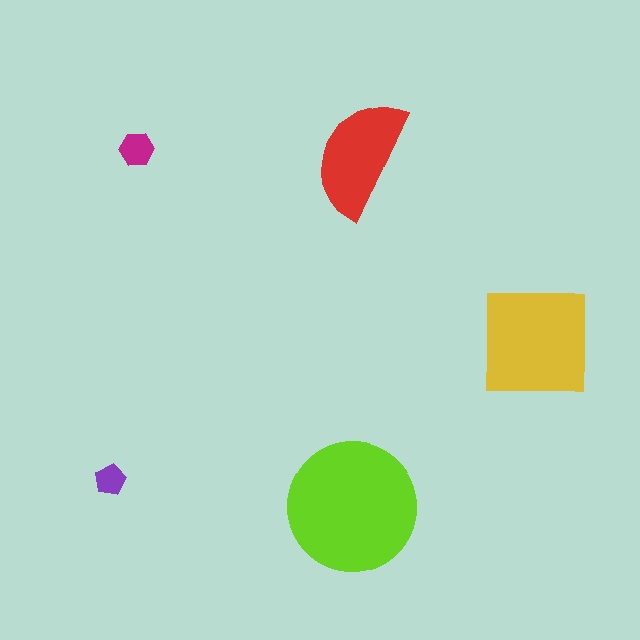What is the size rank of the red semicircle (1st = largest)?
3rd.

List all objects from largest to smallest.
The lime circle, the yellow square, the red semicircle, the magenta hexagon, the purple pentagon.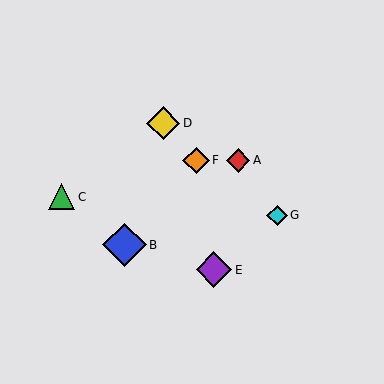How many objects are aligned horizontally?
2 objects (A, F) are aligned horizontally.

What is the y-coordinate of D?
Object D is at y≈123.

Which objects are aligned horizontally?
Objects A, F are aligned horizontally.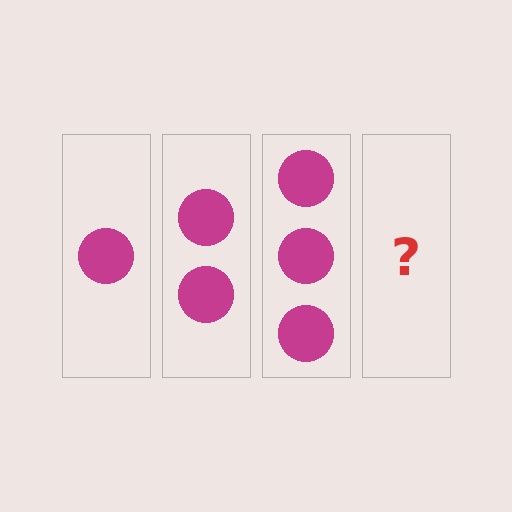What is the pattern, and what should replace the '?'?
The pattern is that each step adds one more circle. The '?' should be 4 circles.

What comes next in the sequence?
The next element should be 4 circles.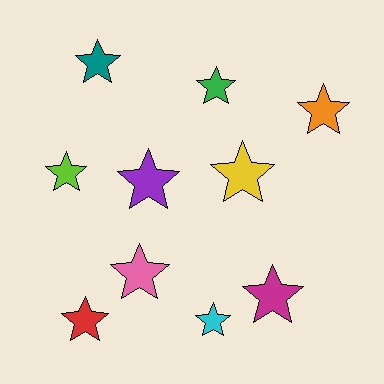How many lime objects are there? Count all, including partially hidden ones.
There is 1 lime object.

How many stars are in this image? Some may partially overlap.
There are 10 stars.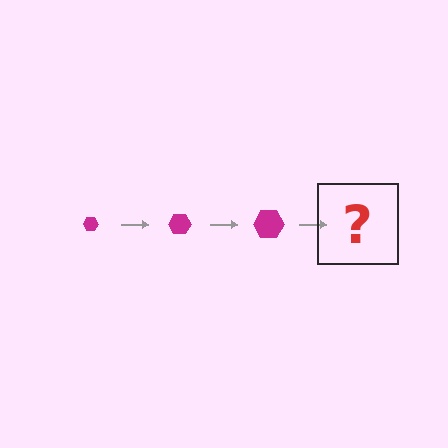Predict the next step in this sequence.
The next step is a magenta hexagon, larger than the previous one.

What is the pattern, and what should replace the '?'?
The pattern is that the hexagon gets progressively larger each step. The '?' should be a magenta hexagon, larger than the previous one.